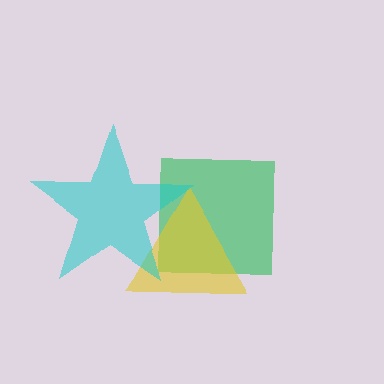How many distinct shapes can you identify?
There are 3 distinct shapes: a green square, a yellow triangle, a cyan star.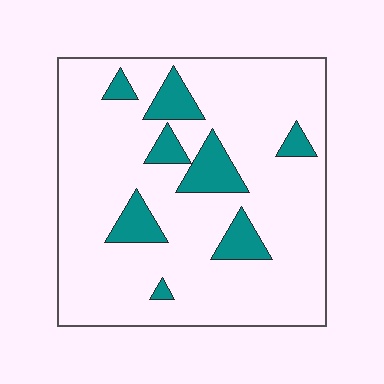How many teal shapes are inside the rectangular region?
8.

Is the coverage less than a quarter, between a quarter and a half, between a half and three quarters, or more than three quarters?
Less than a quarter.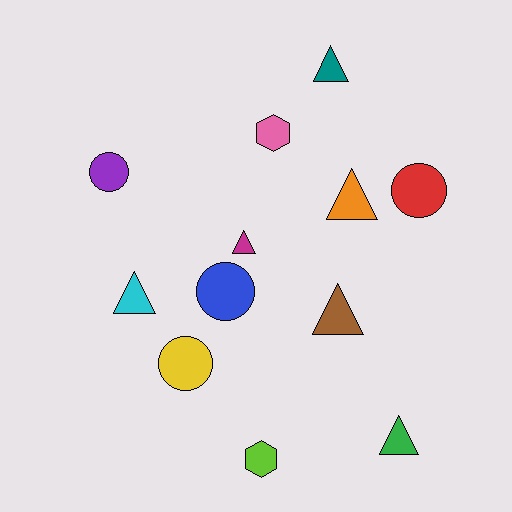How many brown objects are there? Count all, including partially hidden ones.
There is 1 brown object.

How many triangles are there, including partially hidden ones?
There are 6 triangles.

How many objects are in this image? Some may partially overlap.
There are 12 objects.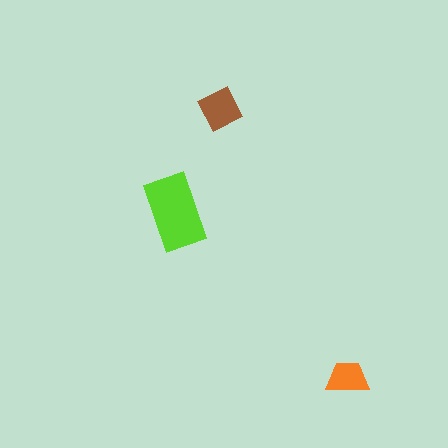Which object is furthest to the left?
The lime rectangle is leftmost.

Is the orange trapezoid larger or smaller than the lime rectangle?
Smaller.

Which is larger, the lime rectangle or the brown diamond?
The lime rectangle.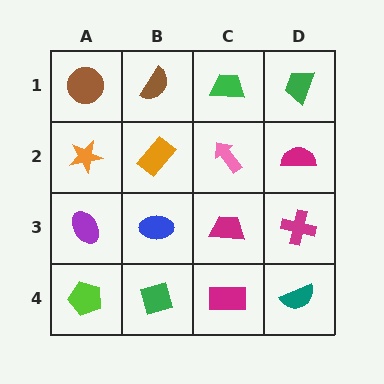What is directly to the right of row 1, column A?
A brown semicircle.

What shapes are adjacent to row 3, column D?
A magenta semicircle (row 2, column D), a teal semicircle (row 4, column D), a magenta trapezoid (row 3, column C).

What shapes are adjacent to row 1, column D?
A magenta semicircle (row 2, column D), a green trapezoid (row 1, column C).